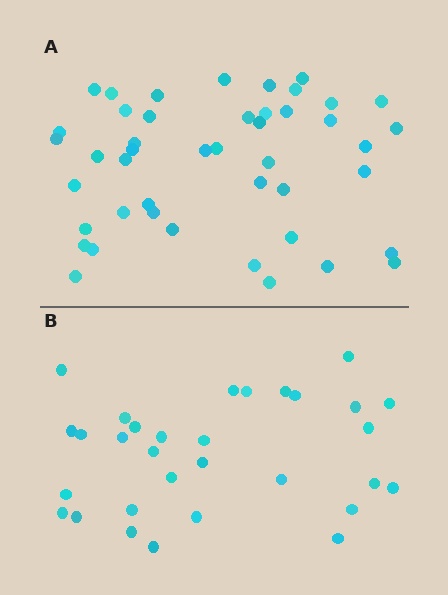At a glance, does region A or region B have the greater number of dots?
Region A (the top region) has more dots.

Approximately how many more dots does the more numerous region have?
Region A has approximately 15 more dots than region B.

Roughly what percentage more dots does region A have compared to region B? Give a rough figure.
About 45% more.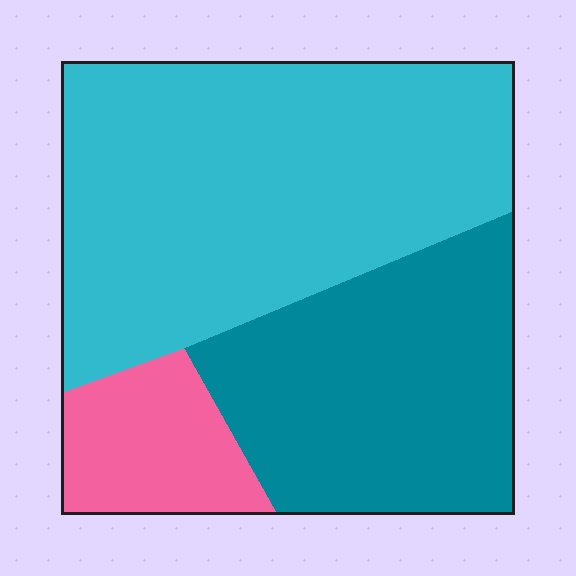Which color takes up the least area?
Pink, at roughly 10%.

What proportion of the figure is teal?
Teal takes up about one third (1/3) of the figure.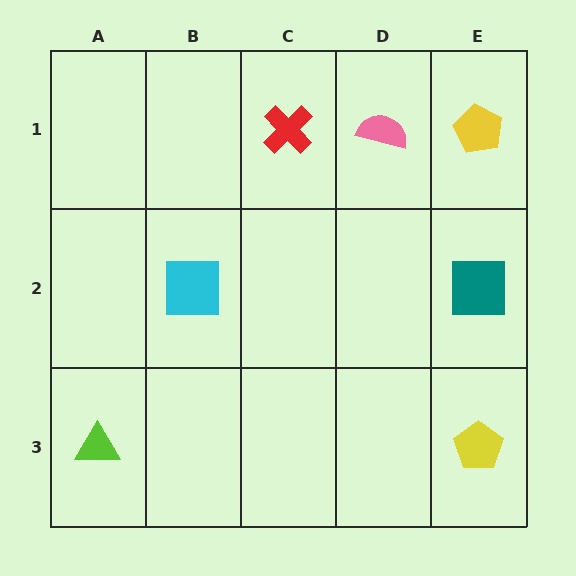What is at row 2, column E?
A teal square.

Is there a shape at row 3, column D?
No, that cell is empty.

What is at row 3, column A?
A lime triangle.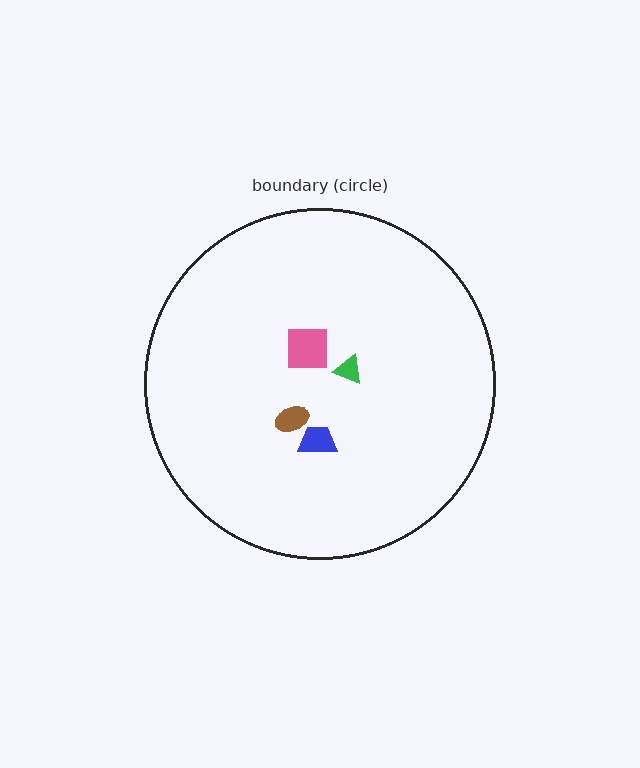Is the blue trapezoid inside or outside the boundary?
Inside.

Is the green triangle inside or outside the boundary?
Inside.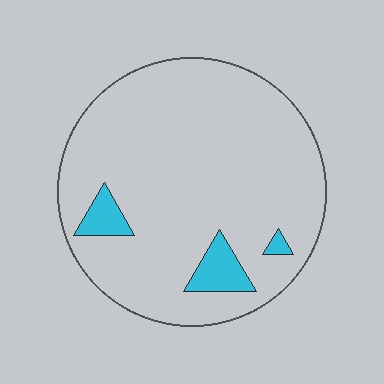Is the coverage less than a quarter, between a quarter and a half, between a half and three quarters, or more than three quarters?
Less than a quarter.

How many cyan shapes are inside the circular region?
3.